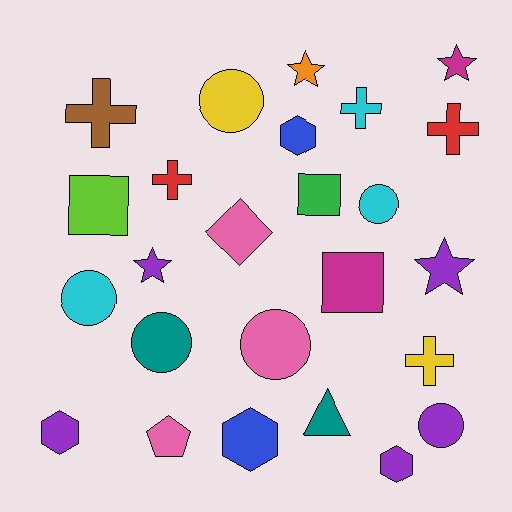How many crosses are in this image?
There are 5 crosses.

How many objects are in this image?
There are 25 objects.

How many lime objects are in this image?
There is 1 lime object.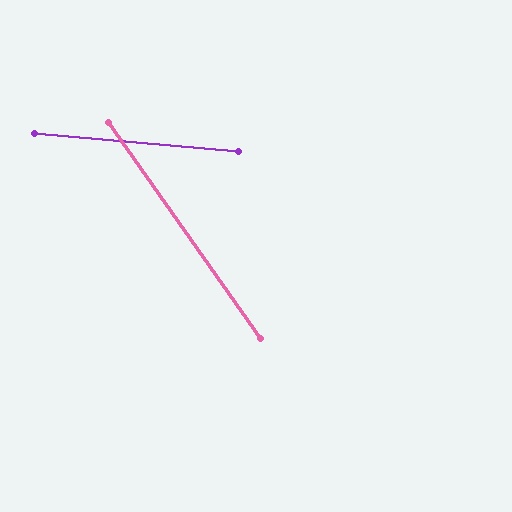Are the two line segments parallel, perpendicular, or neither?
Neither parallel nor perpendicular — they differ by about 50°.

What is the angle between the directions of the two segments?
Approximately 50 degrees.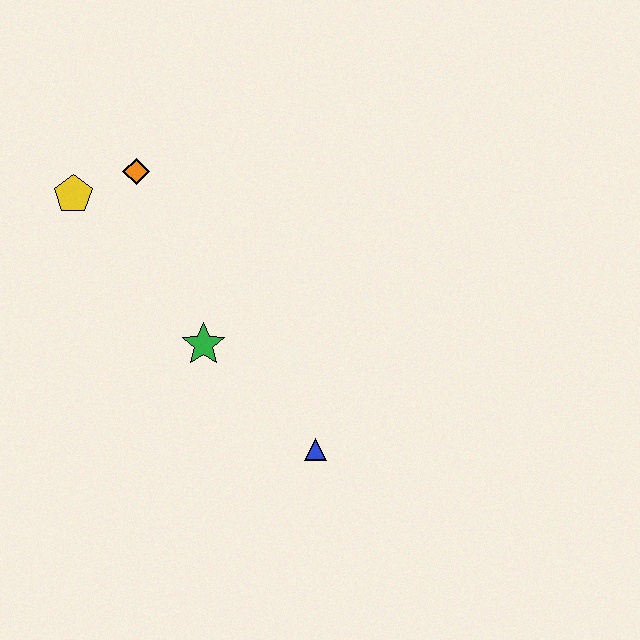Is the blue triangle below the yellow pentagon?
Yes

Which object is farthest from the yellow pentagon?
The blue triangle is farthest from the yellow pentagon.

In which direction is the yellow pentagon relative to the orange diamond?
The yellow pentagon is to the left of the orange diamond.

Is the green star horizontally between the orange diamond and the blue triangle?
Yes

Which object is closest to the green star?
The blue triangle is closest to the green star.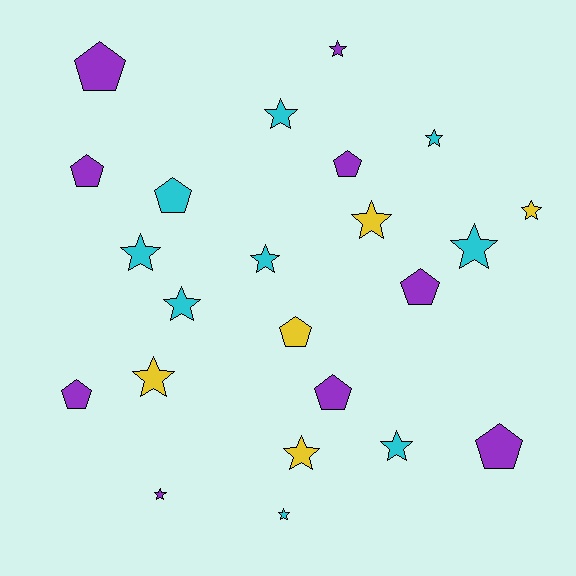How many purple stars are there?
There are 2 purple stars.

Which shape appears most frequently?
Star, with 14 objects.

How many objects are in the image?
There are 23 objects.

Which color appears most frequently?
Purple, with 9 objects.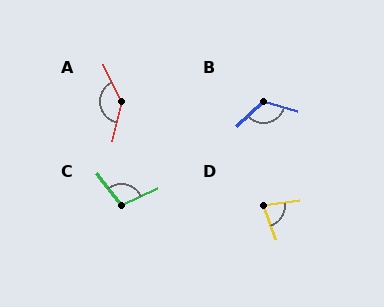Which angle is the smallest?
D, at approximately 78 degrees.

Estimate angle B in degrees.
Approximately 122 degrees.